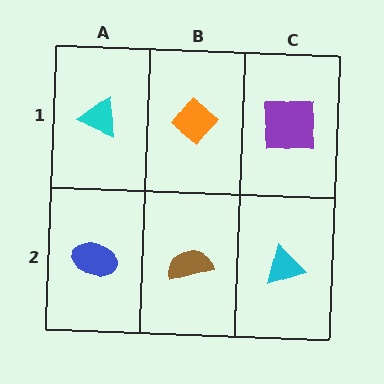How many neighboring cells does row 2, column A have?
2.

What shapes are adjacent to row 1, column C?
A cyan triangle (row 2, column C), an orange diamond (row 1, column B).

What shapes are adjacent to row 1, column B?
A brown semicircle (row 2, column B), a cyan triangle (row 1, column A), a purple square (row 1, column C).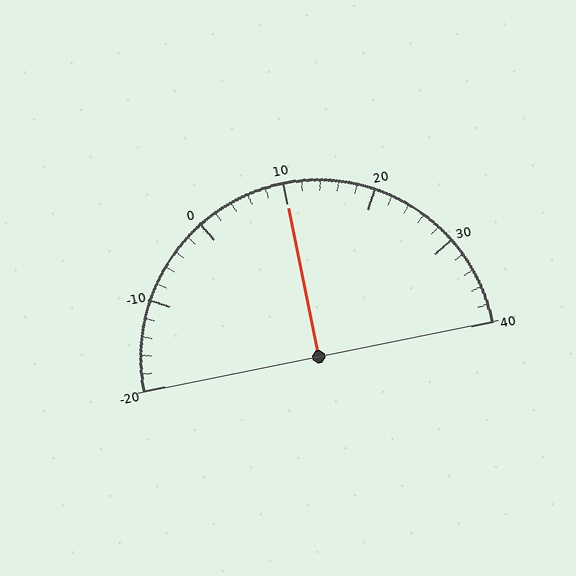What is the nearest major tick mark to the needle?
The nearest major tick mark is 10.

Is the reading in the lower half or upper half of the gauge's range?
The reading is in the upper half of the range (-20 to 40).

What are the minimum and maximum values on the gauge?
The gauge ranges from -20 to 40.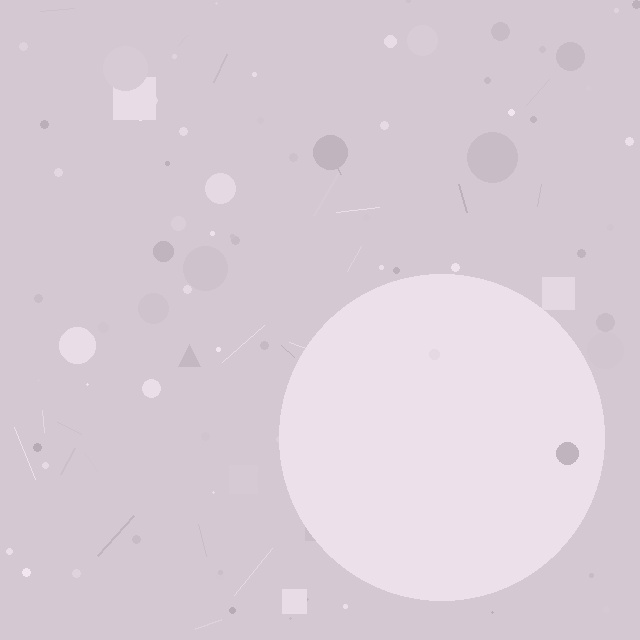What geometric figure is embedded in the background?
A circle is embedded in the background.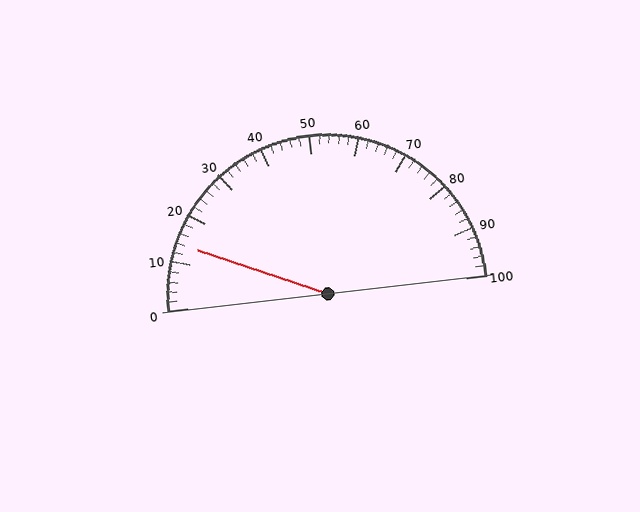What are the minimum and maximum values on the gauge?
The gauge ranges from 0 to 100.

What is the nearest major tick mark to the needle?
The nearest major tick mark is 10.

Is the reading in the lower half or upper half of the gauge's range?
The reading is in the lower half of the range (0 to 100).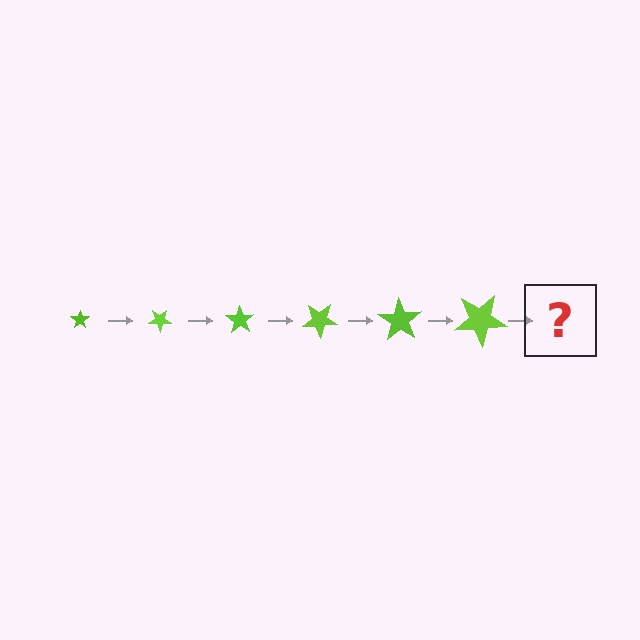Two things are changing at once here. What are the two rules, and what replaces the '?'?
The two rules are that the star grows larger each step and it rotates 35 degrees each step. The '?' should be a star, larger than the previous one and rotated 210 degrees from the start.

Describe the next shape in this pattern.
It should be a star, larger than the previous one and rotated 210 degrees from the start.